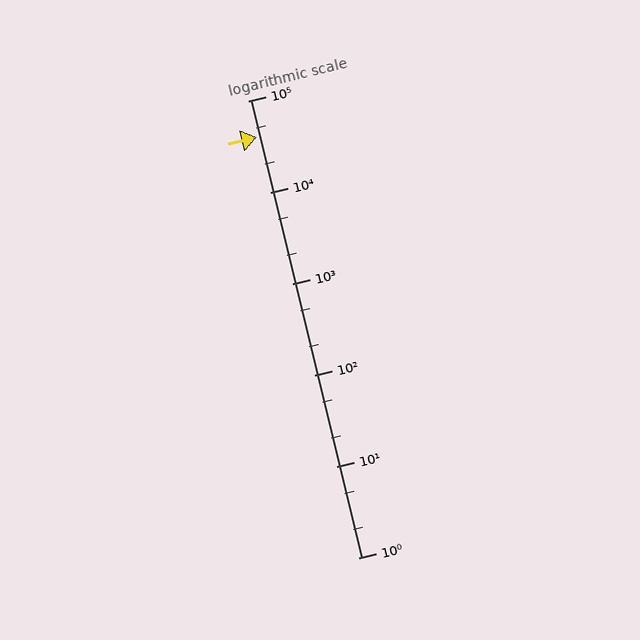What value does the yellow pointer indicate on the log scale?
The pointer indicates approximately 40000.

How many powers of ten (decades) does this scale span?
The scale spans 5 decades, from 1 to 100000.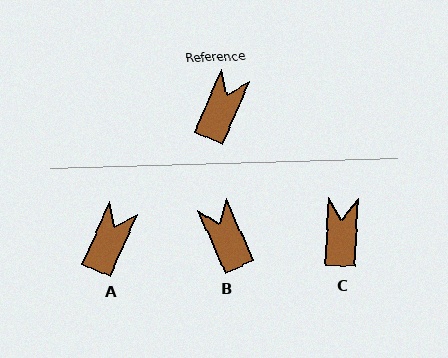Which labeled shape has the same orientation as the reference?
A.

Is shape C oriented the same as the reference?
No, it is off by about 21 degrees.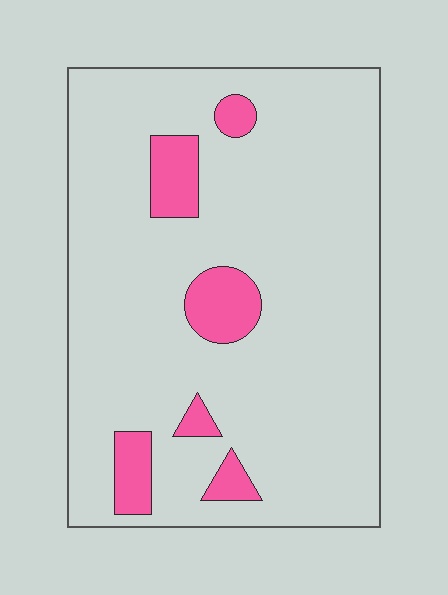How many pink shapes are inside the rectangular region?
6.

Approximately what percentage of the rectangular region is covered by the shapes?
Approximately 10%.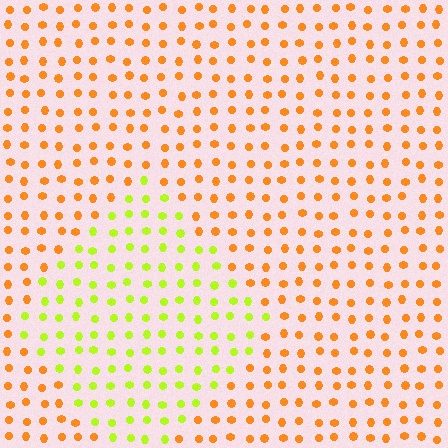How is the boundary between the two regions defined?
The boundary is defined purely by a slight shift in hue (about 51 degrees). Spacing, size, and orientation are identical on both sides.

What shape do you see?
I see a diamond.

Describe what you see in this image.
The image is filled with small orange elements in a uniform arrangement. A diamond-shaped region is visible where the elements are tinted to a slightly different hue, forming a subtle color boundary.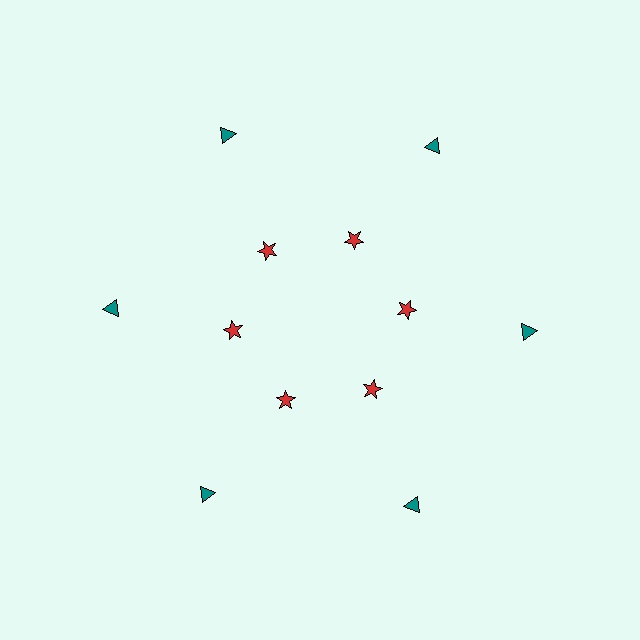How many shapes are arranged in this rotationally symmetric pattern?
There are 12 shapes, arranged in 6 groups of 2.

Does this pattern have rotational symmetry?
Yes, this pattern has 6-fold rotational symmetry. It looks the same after rotating 60 degrees around the center.